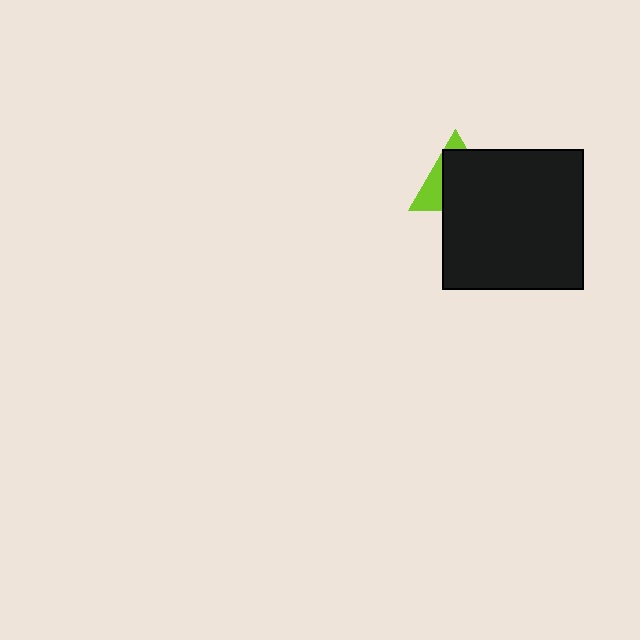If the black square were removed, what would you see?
You would see the complete lime triangle.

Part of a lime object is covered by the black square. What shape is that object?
It is a triangle.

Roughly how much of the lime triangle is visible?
A small part of it is visible (roughly 32%).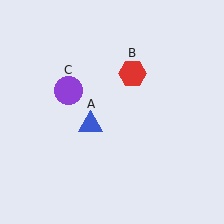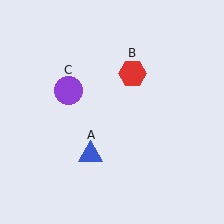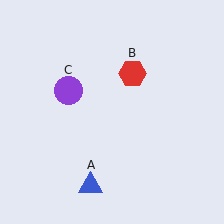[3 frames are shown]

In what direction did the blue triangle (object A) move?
The blue triangle (object A) moved down.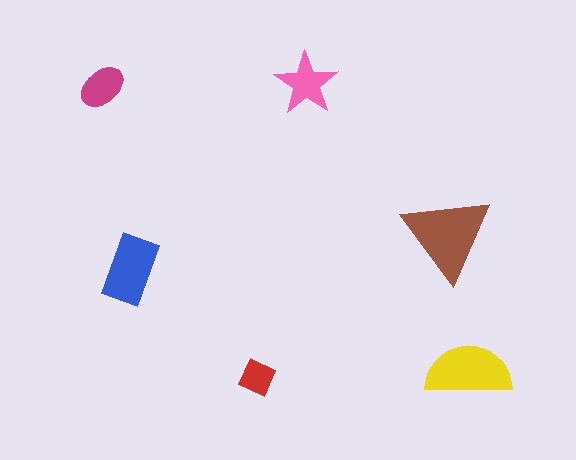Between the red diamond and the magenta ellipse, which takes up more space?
The magenta ellipse.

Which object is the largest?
The brown triangle.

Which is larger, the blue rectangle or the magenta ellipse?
The blue rectangle.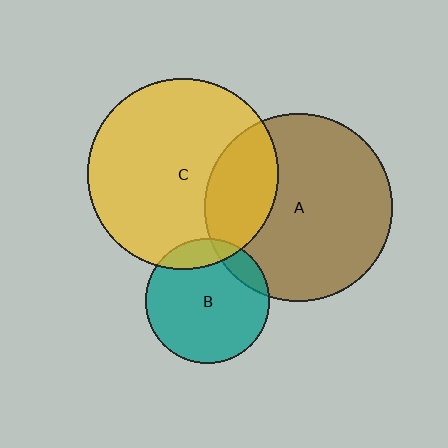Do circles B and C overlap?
Yes.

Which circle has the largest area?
Circle C (yellow).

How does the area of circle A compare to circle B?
Approximately 2.3 times.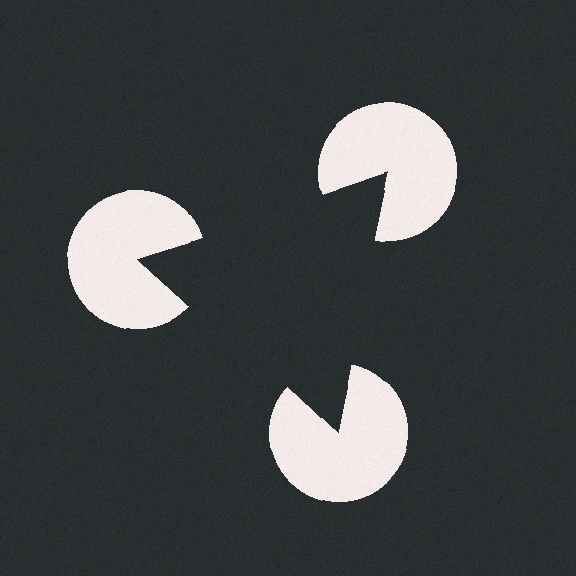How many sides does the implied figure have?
3 sides.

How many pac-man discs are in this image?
There are 3 — one at each vertex of the illusory triangle.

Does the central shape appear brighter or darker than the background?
It typically appears slightly darker than the background, even though no actual brightness change is drawn.